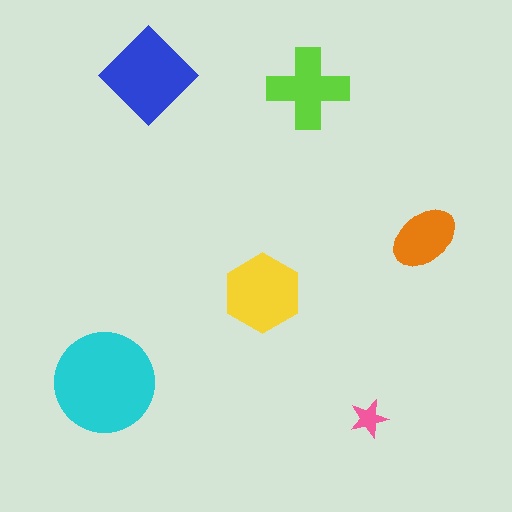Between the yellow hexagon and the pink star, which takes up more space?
The yellow hexagon.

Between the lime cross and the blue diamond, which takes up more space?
The blue diamond.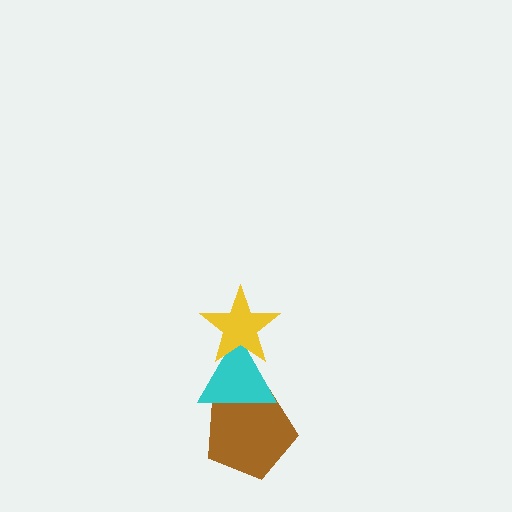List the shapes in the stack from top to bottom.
From top to bottom: the yellow star, the cyan triangle, the brown pentagon.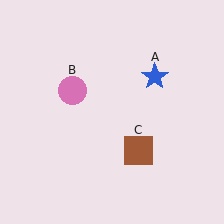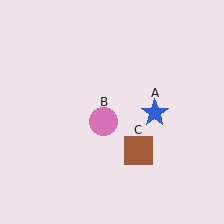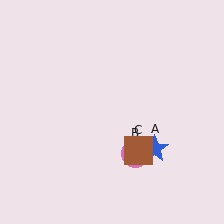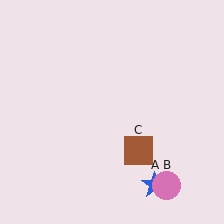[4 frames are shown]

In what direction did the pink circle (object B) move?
The pink circle (object B) moved down and to the right.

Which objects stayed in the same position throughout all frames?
Brown square (object C) remained stationary.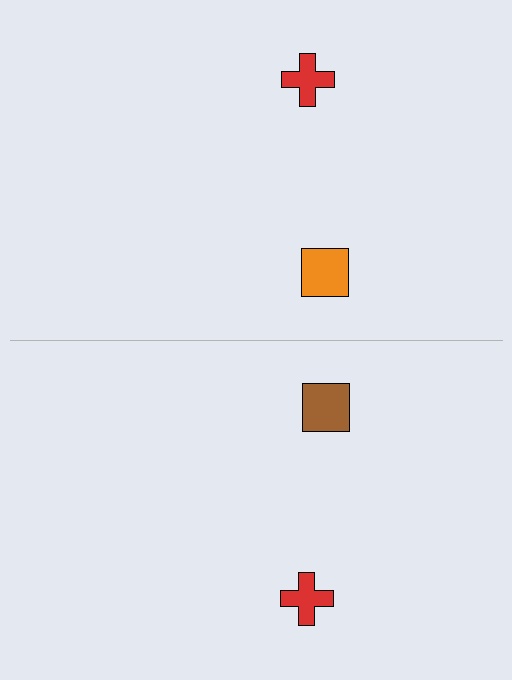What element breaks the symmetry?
The brown square on the bottom side breaks the symmetry — its mirror counterpart is orange.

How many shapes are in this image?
There are 4 shapes in this image.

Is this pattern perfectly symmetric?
No, the pattern is not perfectly symmetric. The brown square on the bottom side breaks the symmetry — its mirror counterpart is orange.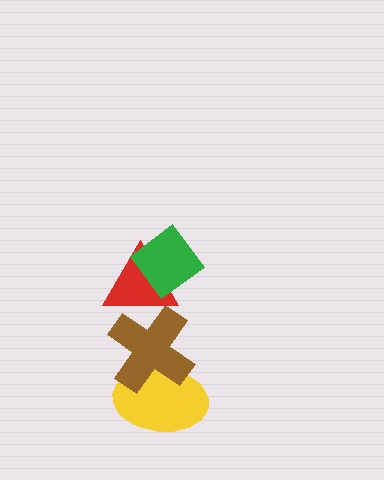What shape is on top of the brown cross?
The red triangle is on top of the brown cross.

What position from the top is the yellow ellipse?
The yellow ellipse is 4th from the top.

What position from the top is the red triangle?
The red triangle is 2nd from the top.